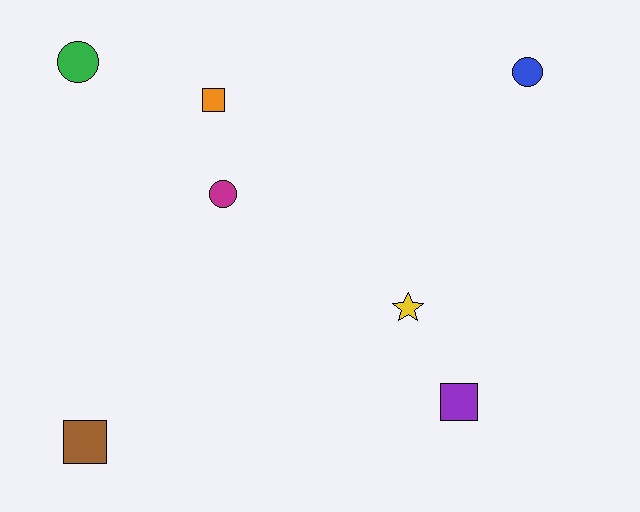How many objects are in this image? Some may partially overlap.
There are 7 objects.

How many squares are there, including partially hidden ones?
There are 3 squares.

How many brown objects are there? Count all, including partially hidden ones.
There is 1 brown object.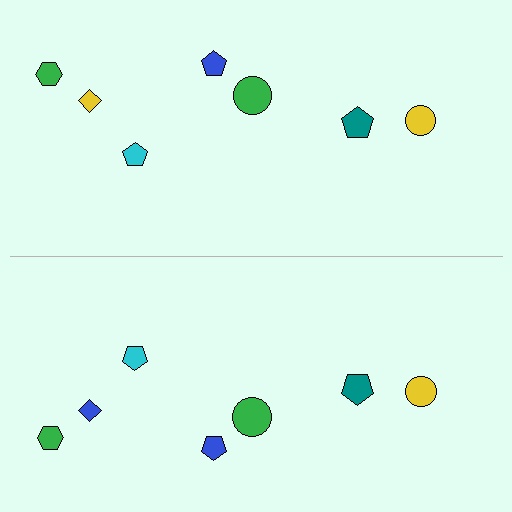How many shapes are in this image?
There are 14 shapes in this image.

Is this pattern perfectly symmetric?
No, the pattern is not perfectly symmetric. The blue diamond on the bottom side breaks the symmetry — its mirror counterpart is yellow.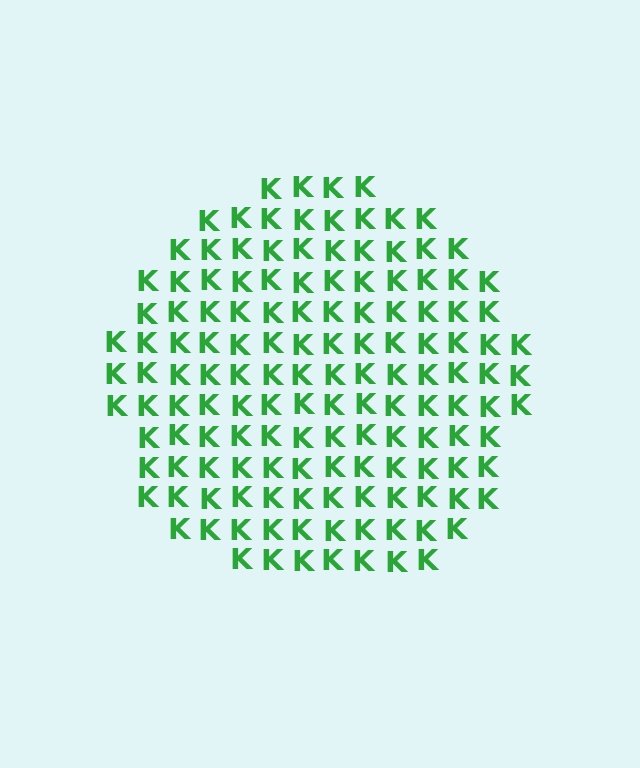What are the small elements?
The small elements are letter K's.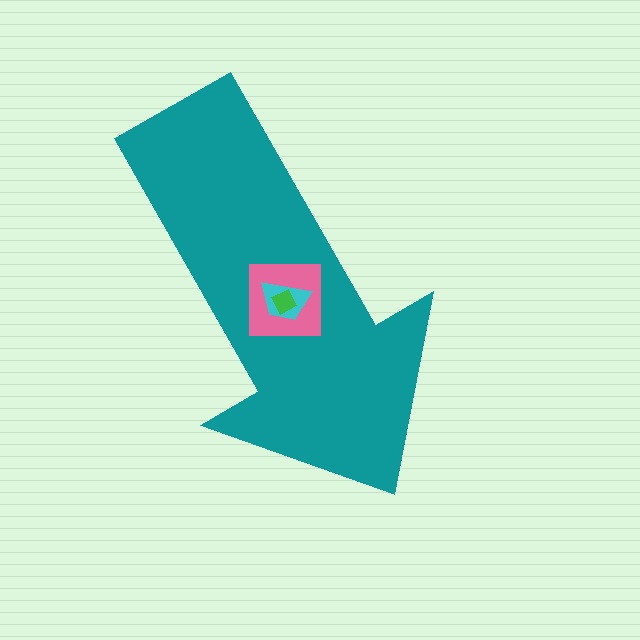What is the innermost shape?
The green diamond.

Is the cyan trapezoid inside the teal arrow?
Yes.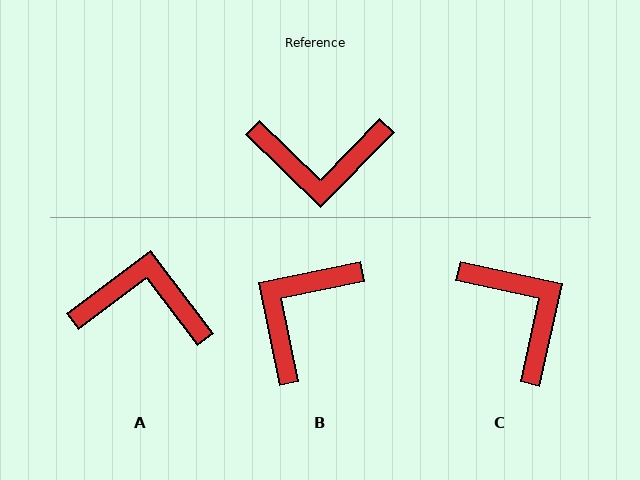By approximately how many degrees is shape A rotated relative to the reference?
Approximately 171 degrees counter-clockwise.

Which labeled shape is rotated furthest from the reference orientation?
A, about 171 degrees away.